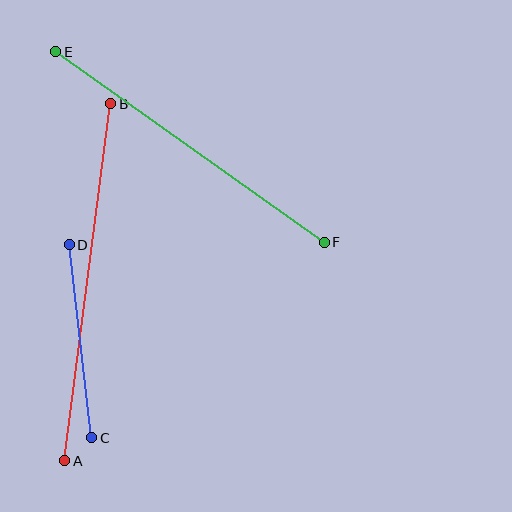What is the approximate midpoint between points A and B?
The midpoint is at approximately (88, 282) pixels.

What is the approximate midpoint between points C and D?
The midpoint is at approximately (80, 341) pixels.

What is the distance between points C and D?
The distance is approximately 194 pixels.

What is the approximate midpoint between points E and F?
The midpoint is at approximately (190, 147) pixels.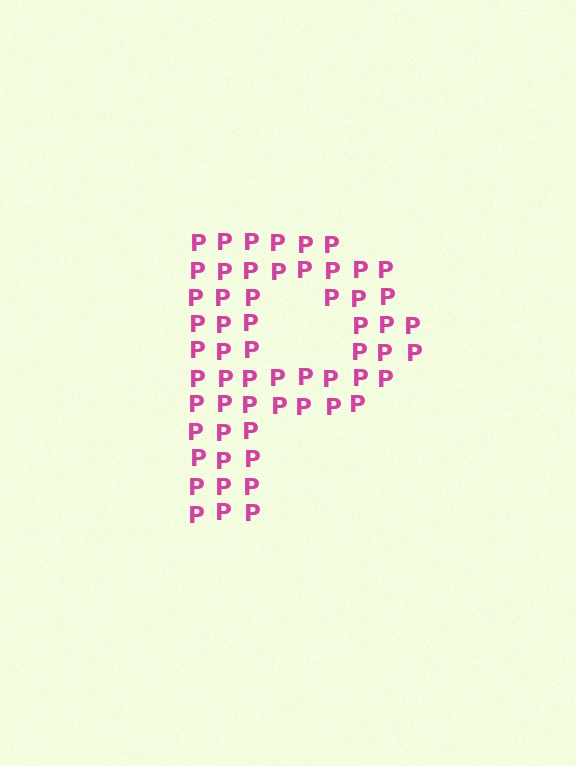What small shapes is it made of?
It is made of small letter P's.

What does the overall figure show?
The overall figure shows the letter P.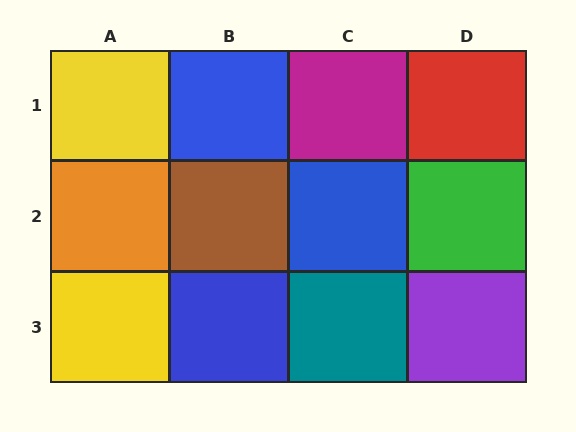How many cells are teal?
1 cell is teal.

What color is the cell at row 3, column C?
Teal.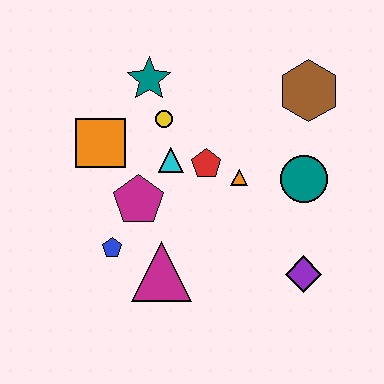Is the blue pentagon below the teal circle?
Yes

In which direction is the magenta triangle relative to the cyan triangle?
The magenta triangle is below the cyan triangle.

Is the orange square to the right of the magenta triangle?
No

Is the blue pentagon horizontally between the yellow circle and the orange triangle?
No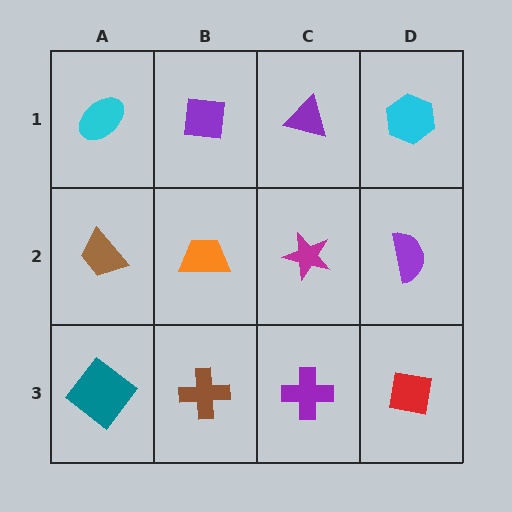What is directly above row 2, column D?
A cyan hexagon.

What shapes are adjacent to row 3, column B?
An orange trapezoid (row 2, column B), a teal diamond (row 3, column A), a purple cross (row 3, column C).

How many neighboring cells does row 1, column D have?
2.